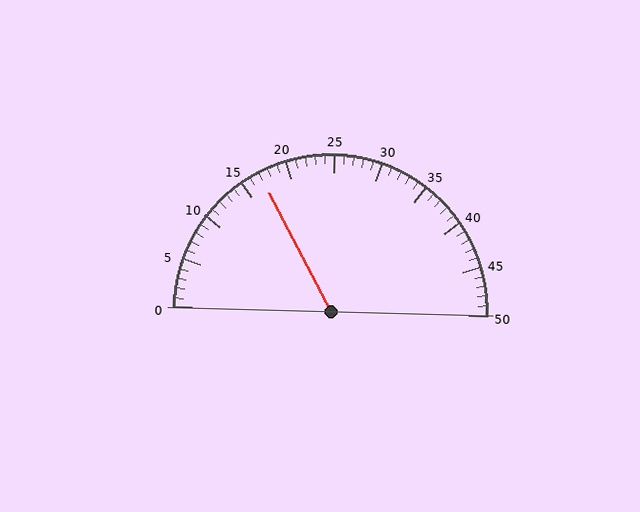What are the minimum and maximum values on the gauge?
The gauge ranges from 0 to 50.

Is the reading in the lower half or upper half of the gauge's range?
The reading is in the lower half of the range (0 to 50).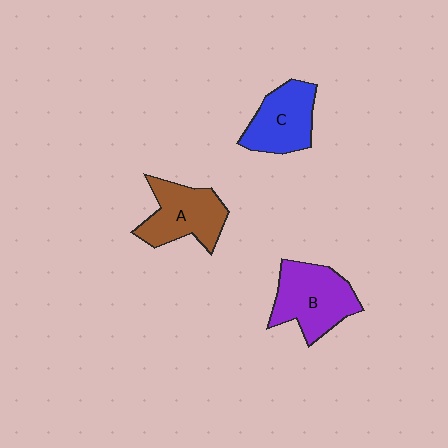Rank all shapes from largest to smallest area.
From largest to smallest: B (purple), A (brown), C (blue).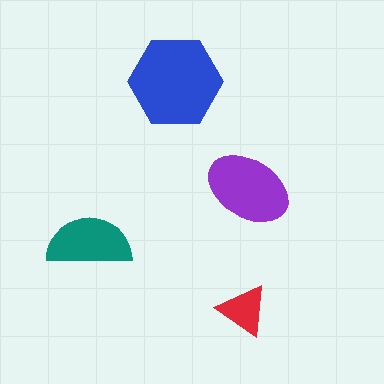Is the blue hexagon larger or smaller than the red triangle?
Larger.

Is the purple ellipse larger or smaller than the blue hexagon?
Smaller.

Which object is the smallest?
The red triangle.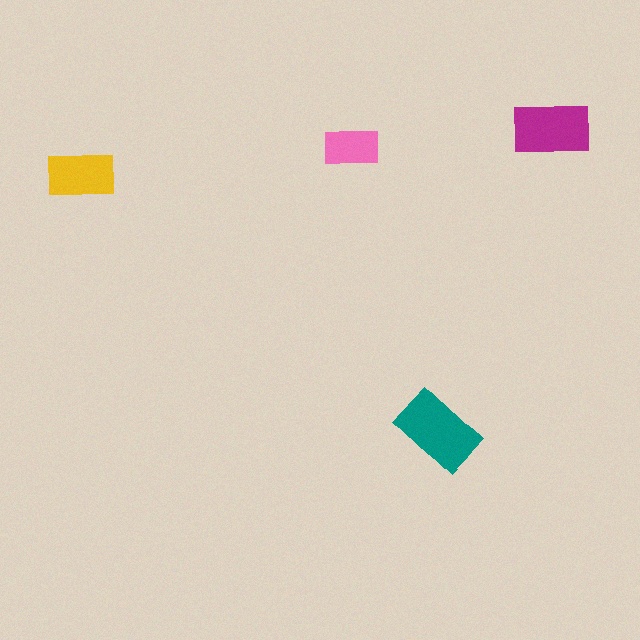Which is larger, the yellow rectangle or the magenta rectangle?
The magenta one.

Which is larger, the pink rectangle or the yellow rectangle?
The yellow one.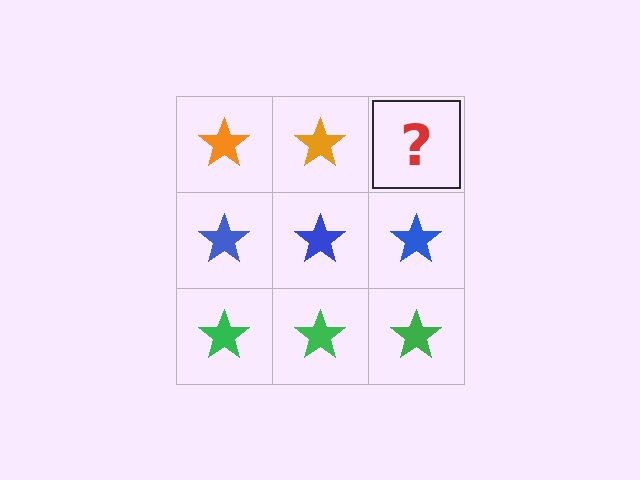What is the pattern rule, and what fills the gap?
The rule is that each row has a consistent color. The gap should be filled with an orange star.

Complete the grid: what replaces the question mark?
The question mark should be replaced with an orange star.